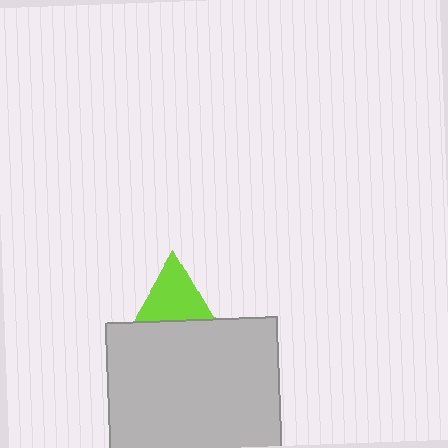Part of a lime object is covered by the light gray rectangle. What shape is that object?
It is a triangle.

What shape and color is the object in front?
The object in front is a light gray rectangle.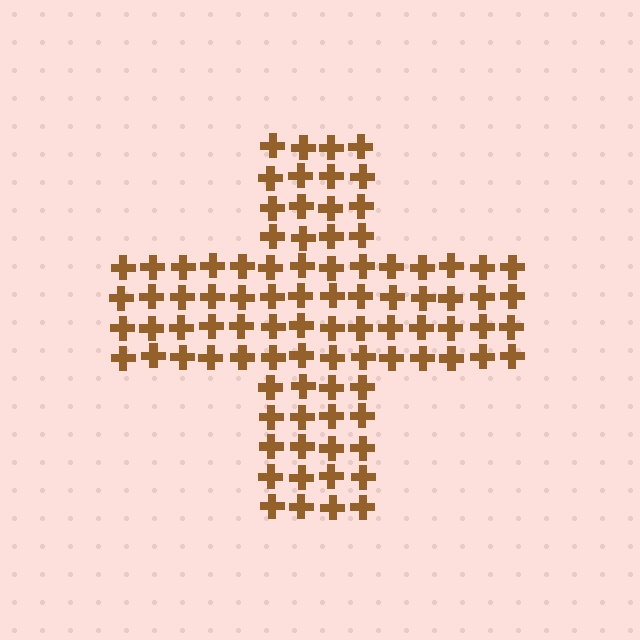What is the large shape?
The large shape is a cross.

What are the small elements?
The small elements are crosses.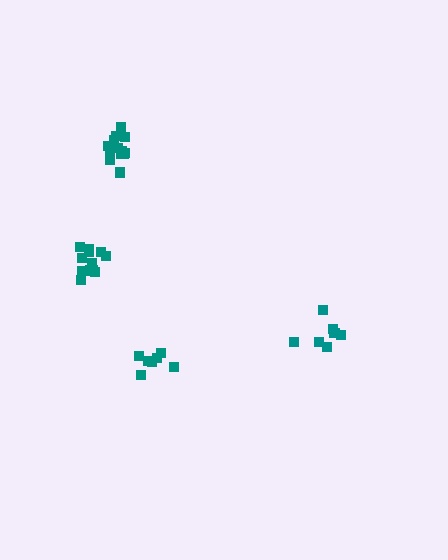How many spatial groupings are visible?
There are 4 spatial groupings.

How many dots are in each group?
Group 1: 13 dots, Group 2: 7 dots, Group 3: 7 dots, Group 4: 12 dots (39 total).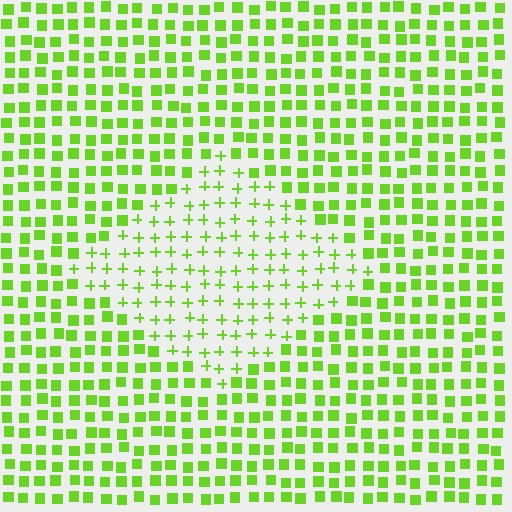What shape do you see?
I see a diamond.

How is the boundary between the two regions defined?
The boundary is defined by a change in element shape: plus signs inside vs. squares outside. All elements share the same color and spacing.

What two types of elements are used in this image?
The image uses plus signs inside the diamond region and squares outside it.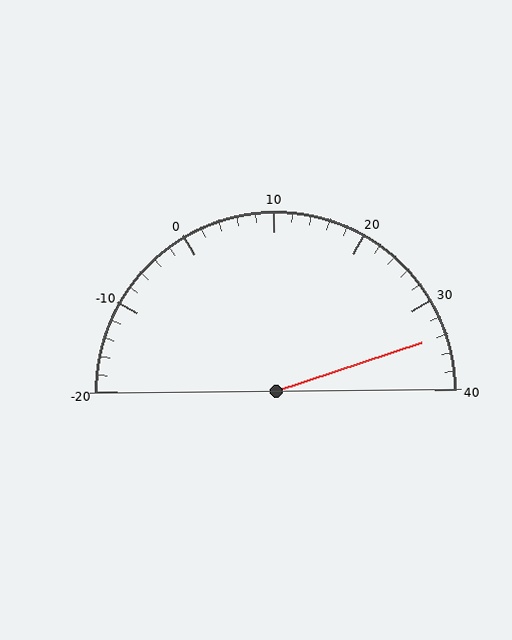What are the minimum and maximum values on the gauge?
The gauge ranges from -20 to 40.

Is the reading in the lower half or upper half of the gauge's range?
The reading is in the upper half of the range (-20 to 40).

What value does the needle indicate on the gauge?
The needle indicates approximately 34.